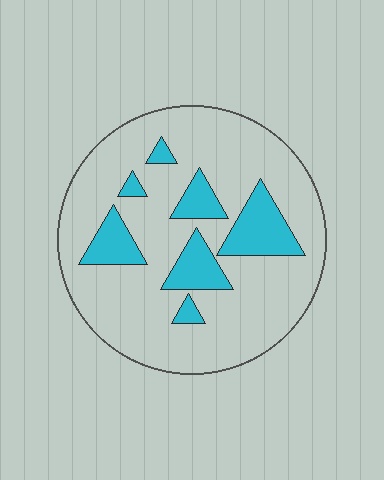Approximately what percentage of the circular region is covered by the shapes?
Approximately 20%.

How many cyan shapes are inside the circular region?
7.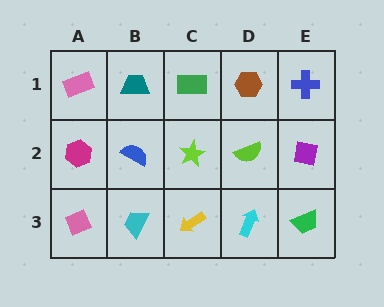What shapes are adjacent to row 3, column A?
A magenta hexagon (row 2, column A), a cyan trapezoid (row 3, column B).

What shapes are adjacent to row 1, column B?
A blue semicircle (row 2, column B), a pink rectangle (row 1, column A), a green rectangle (row 1, column C).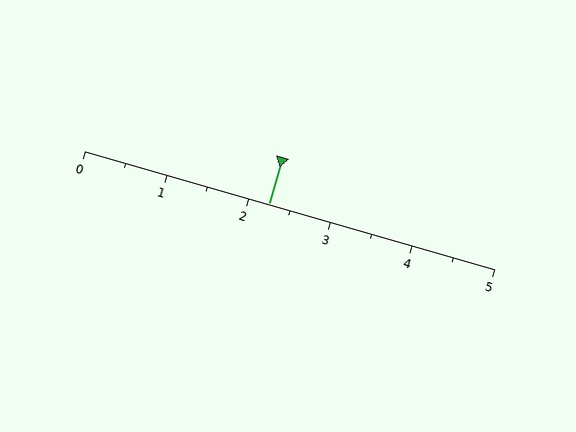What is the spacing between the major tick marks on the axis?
The major ticks are spaced 1 apart.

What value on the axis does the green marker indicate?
The marker indicates approximately 2.2.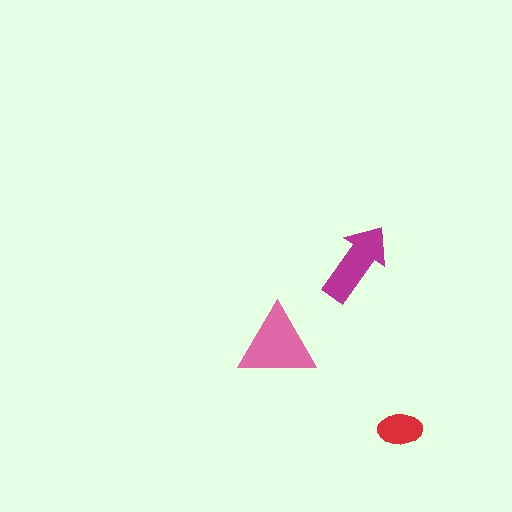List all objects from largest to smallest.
The pink triangle, the magenta arrow, the red ellipse.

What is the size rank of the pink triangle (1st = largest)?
1st.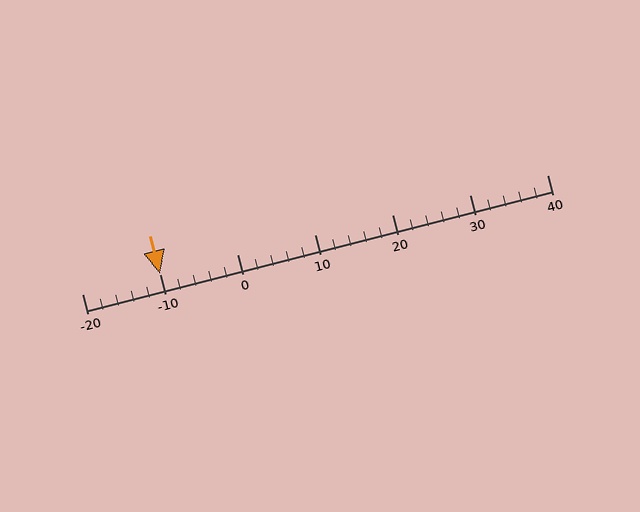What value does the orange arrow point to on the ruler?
The orange arrow points to approximately -10.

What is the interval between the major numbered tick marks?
The major tick marks are spaced 10 units apart.